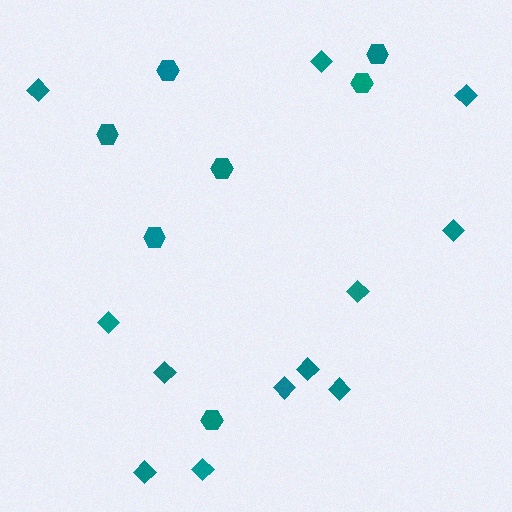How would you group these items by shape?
There are 2 groups: one group of diamonds (12) and one group of hexagons (7).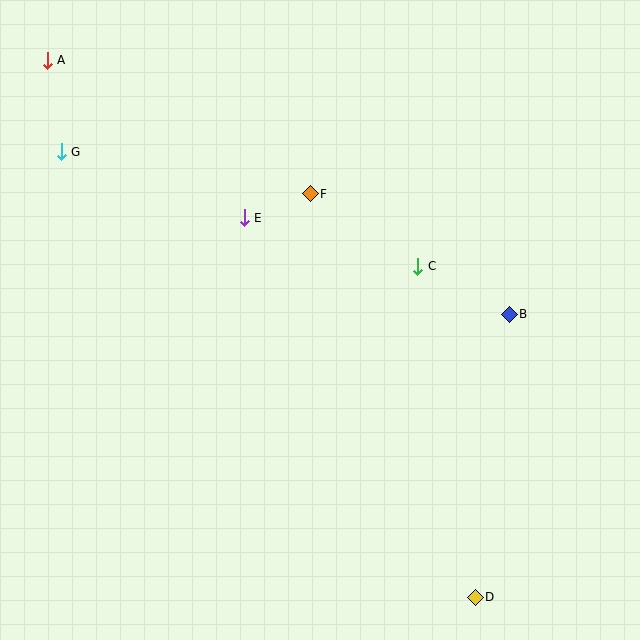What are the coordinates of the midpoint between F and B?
The midpoint between F and B is at (410, 254).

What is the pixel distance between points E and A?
The distance between E and A is 252 pixels.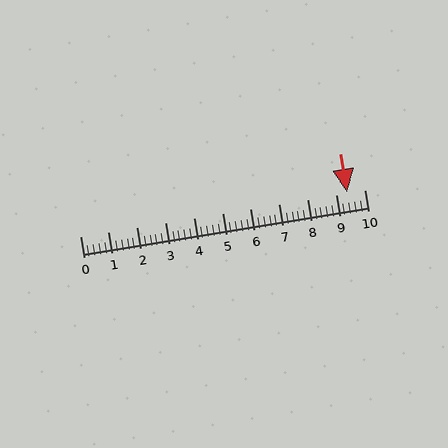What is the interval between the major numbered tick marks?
The major tick marks are spaced 1 units apart.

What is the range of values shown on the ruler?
The ruler shows values from 0 to 10.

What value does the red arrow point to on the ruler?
The red arrow points to approximately 9.4.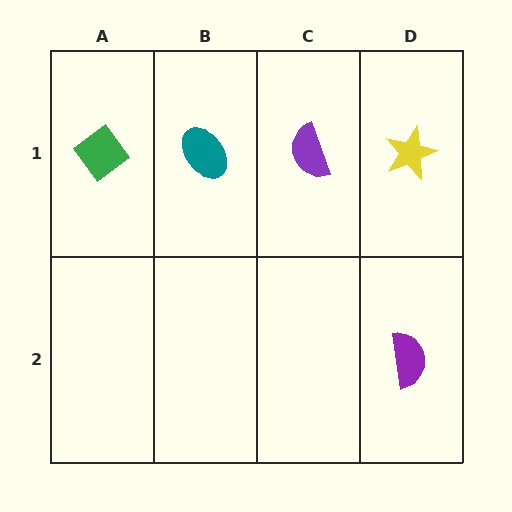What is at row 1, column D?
A yellow star.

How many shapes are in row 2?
1 shape.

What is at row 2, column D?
A purple semicircle.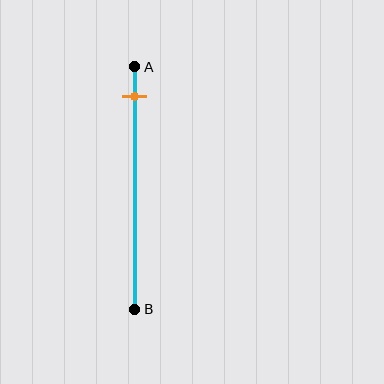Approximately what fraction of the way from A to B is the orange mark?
The orange mark is approximately 10% of the way from A to B.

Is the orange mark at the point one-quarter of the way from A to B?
No, the mark is at about 10% from A, not at the 25% one-quarter point.